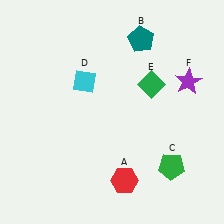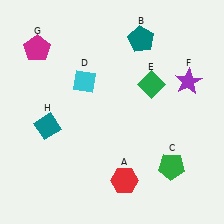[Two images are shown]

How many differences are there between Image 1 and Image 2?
There are 2 differences between the two images.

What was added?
A magenta pentagon (G), a teal diamond (H) were added in Image 2.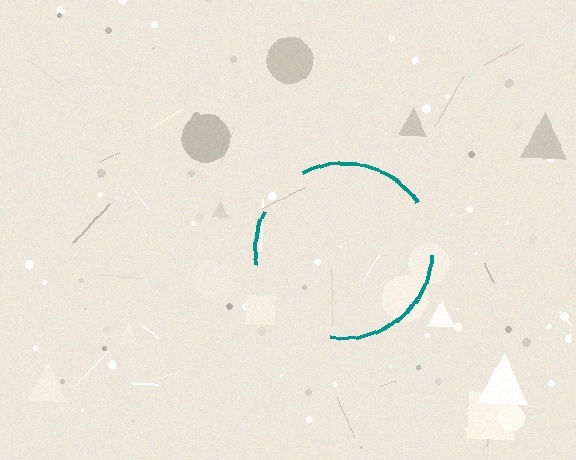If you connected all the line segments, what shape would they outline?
They would outline a circle.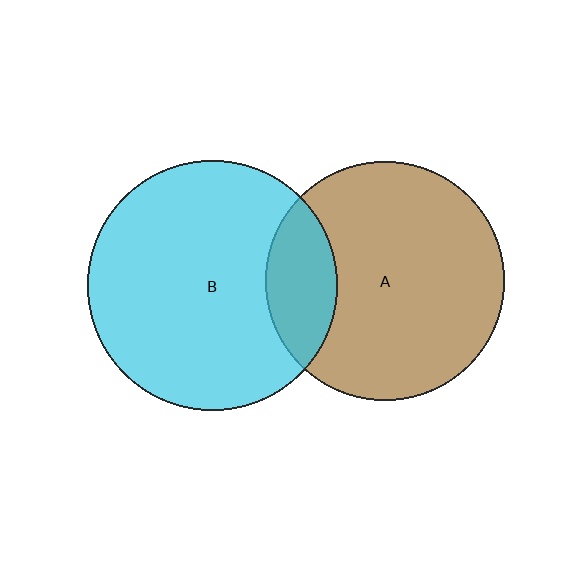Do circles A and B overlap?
Yes.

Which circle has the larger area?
Circle B (cyan).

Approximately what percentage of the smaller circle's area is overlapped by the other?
Approximately 20%.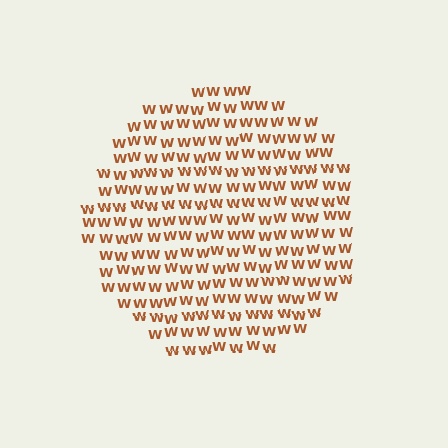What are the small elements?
The small elements are letter W's.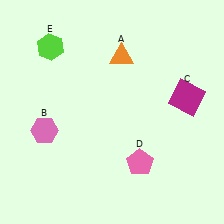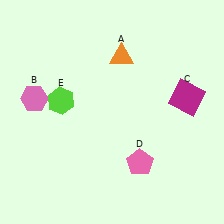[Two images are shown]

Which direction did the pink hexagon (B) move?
The pink hexagon (B) moved up.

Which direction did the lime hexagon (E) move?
The lime hexagon (E) moved down.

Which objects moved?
The objects that moved are: the pink hexagon (B), the lime hexagon (E).